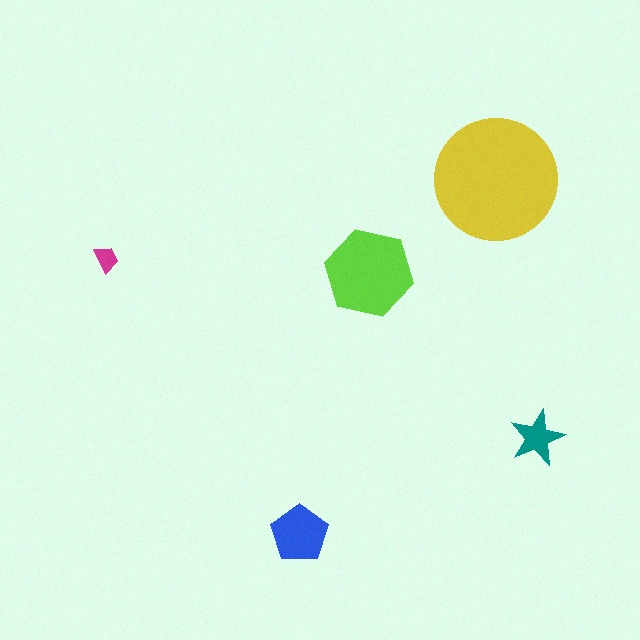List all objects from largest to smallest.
The yellow circle, the lime hexagon, the blue pentagon, the teal star, the magenta trapezoid.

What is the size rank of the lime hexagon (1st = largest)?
2nd.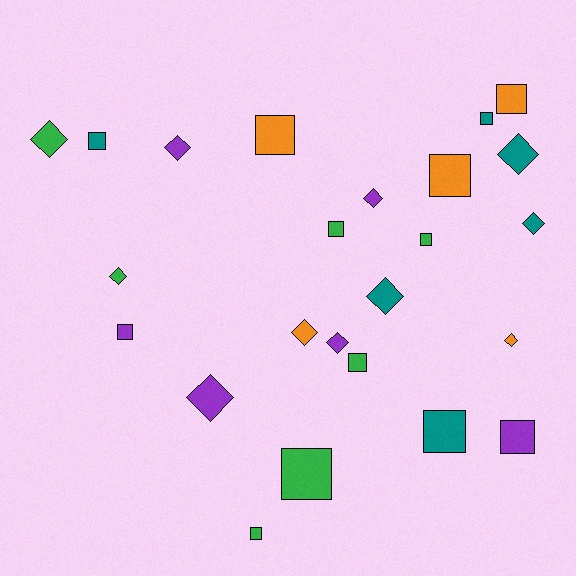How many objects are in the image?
There are 24 objects.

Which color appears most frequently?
Green, with 7 objects.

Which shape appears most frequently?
Square, with 13 objects.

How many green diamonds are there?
There are 2 green diamonds.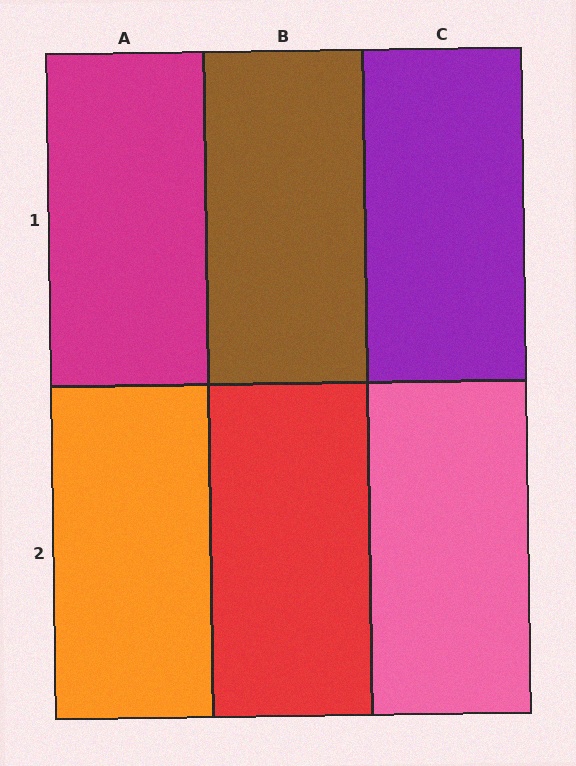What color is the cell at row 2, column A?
Orange.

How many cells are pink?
1 cell is pink.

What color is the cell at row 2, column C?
Pink.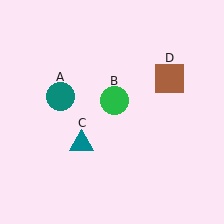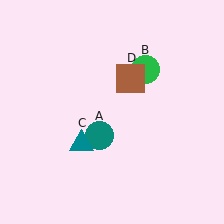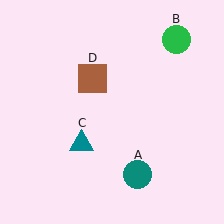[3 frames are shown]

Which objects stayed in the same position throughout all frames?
Teal triangle (object C) remained stationary.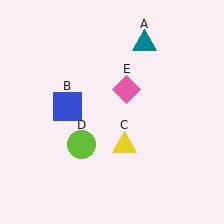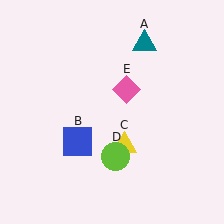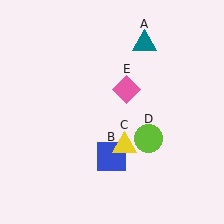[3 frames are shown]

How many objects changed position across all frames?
2 objects changed position: blue square (object B), lime circle (object D).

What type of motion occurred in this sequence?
The blue square (object B), lime circle (object D) rotated counterclockwise around the center of the scene.